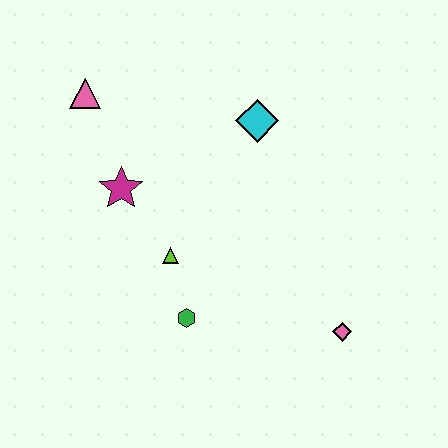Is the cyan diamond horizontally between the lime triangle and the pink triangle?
No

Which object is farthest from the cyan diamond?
The pink diamond is farthest from the cyan diamond.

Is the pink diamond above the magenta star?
No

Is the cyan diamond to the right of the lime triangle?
Yes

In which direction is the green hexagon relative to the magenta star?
The green hexagon is below the magenta star.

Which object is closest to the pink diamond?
The green hexagon is closest to the pink diamond.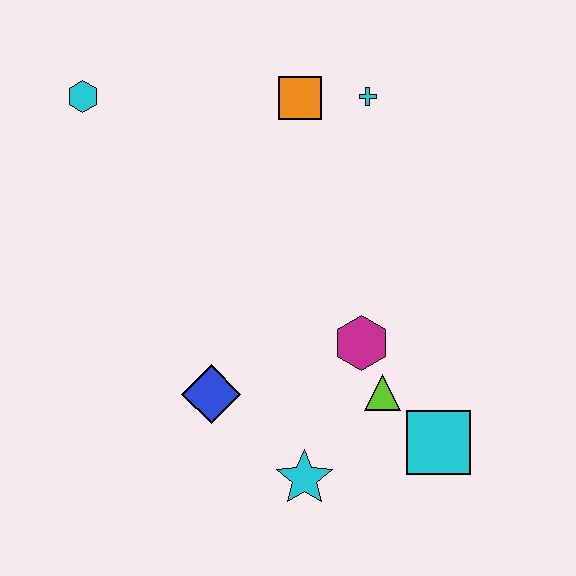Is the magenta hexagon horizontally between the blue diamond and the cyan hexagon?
No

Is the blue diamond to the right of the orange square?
No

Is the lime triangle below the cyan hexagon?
Yes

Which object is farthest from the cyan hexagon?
The cyan square is farthest from the cyan hexagon.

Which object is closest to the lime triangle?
The magenta hexagon is closest to the lime triangle.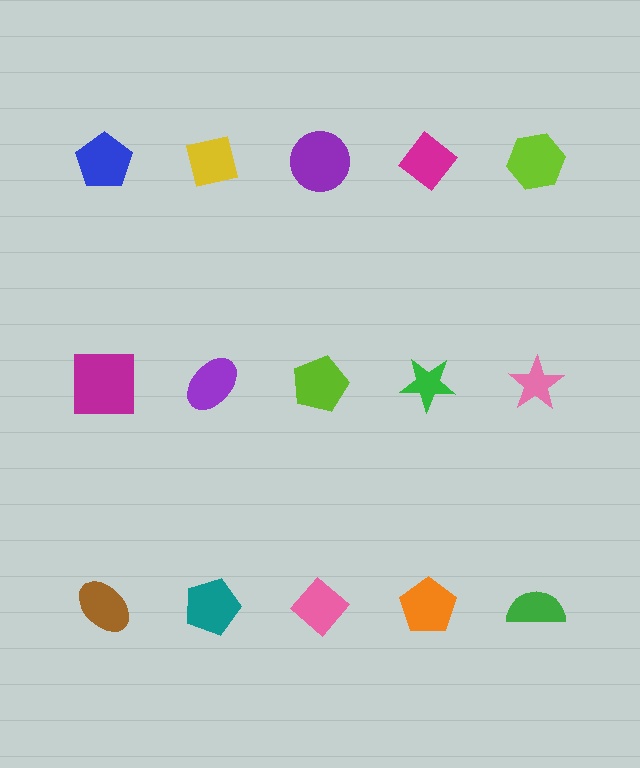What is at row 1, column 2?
A yellow square.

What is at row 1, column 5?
A lime hexagon.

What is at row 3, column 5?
A green semicircle.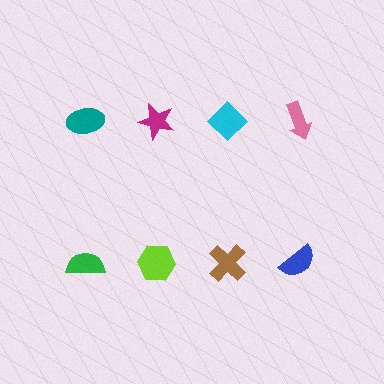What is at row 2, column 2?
A lime hexagon.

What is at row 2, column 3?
A brown cross.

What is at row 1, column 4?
A pink arrow.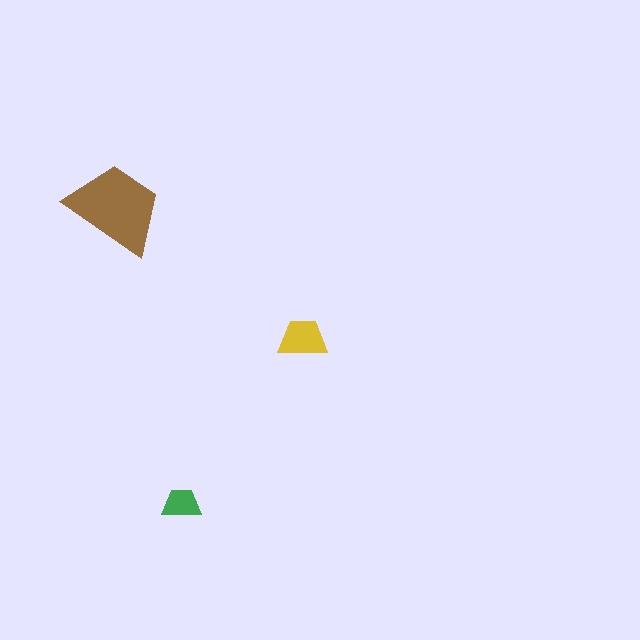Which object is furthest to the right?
The yellow trapezoid is rightmost.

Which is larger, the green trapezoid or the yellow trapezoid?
The yellow one.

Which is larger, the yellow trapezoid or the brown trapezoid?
The brown one.